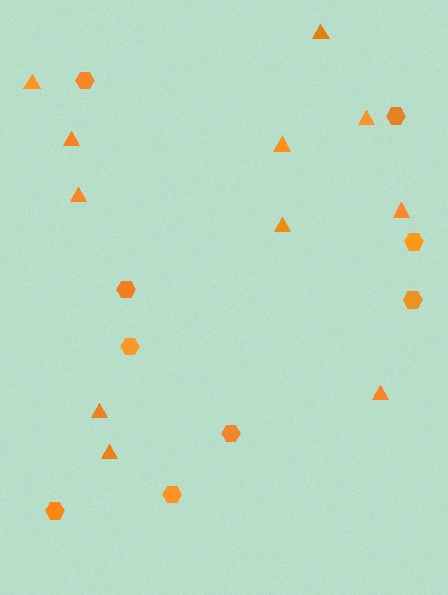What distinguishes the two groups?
There are 2 groups: one group of hexagons (9) and one group of triangles (11).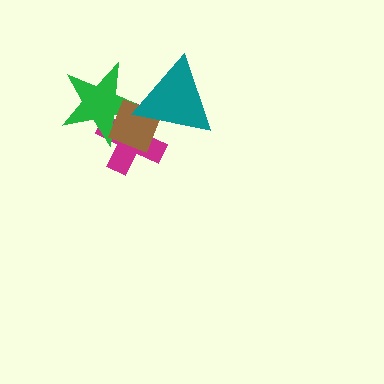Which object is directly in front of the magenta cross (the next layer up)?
The green star is directly in front of the magenta cross.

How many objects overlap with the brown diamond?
3 objects overlap with the brown diamond.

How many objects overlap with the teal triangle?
3 objects overlap with the teal triangle.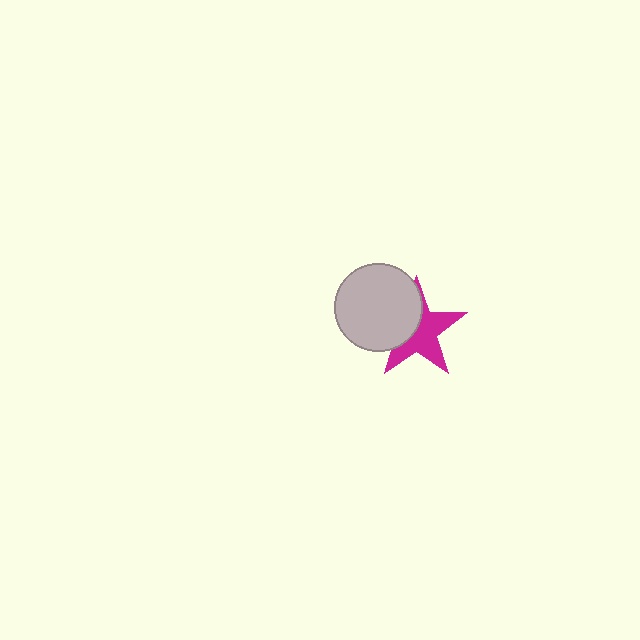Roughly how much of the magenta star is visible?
About half of it is visible (roughly 59%).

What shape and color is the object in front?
The object in front is a light gray circle.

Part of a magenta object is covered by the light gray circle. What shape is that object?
It is a star.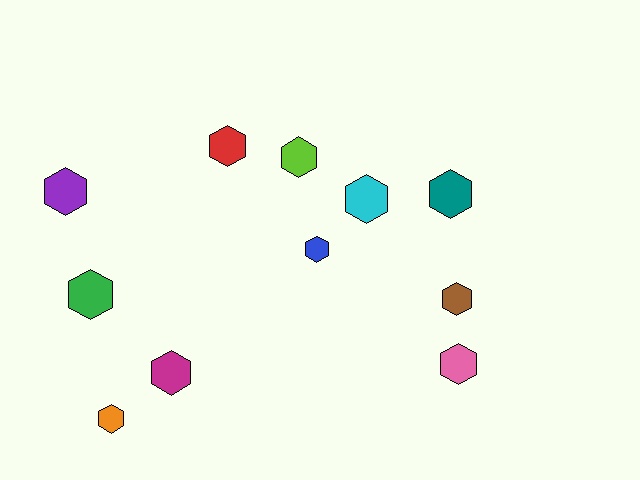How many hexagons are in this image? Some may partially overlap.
There are 11 hexagons.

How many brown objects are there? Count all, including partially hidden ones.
There is 1 brown object.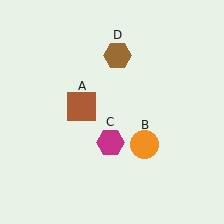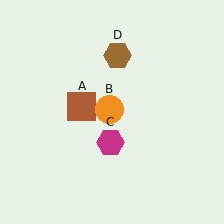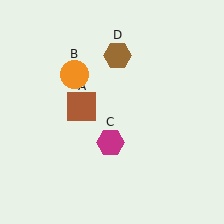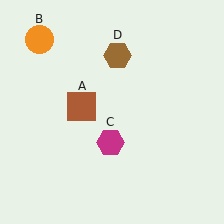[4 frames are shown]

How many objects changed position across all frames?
1 object changed position: orange circle (object B).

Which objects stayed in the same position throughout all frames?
Brown square (object A) and magenta hexagon (object C) and brown hexagon (object D) remained stationary.